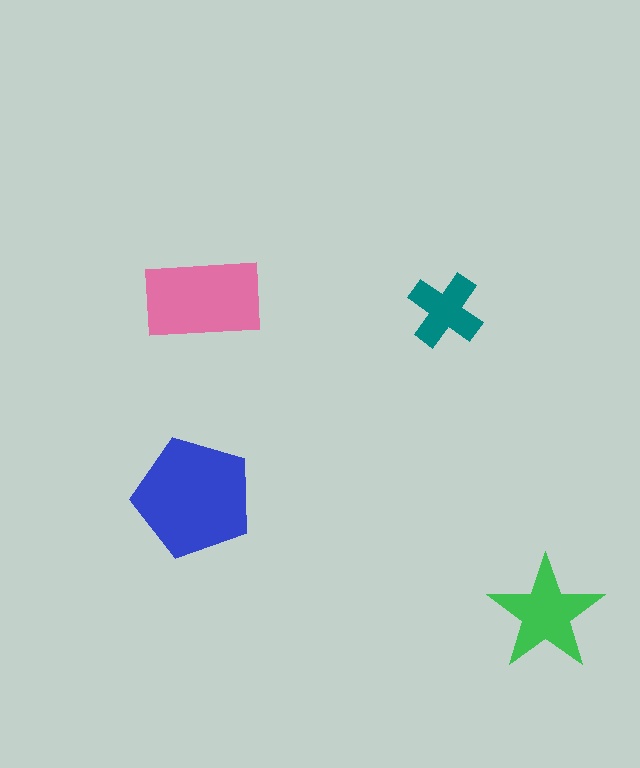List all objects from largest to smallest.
The blue pentagon, the pink rectangle, the green star, the teal cross.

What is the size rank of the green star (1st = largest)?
3rd.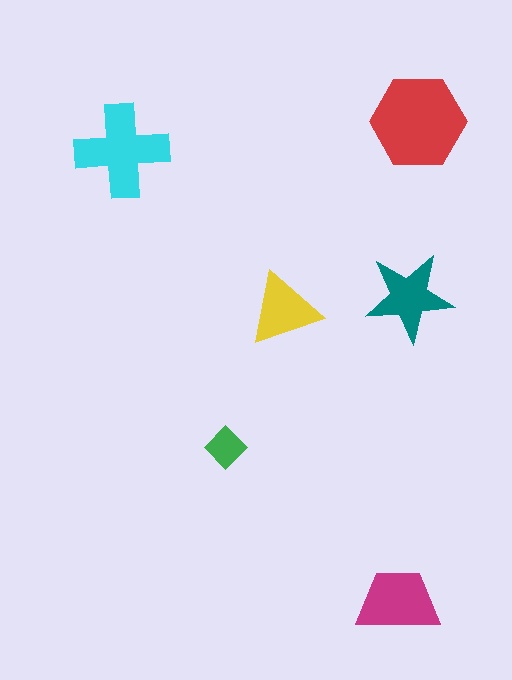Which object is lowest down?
The magenta trapezoid is bottommost.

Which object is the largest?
The red hexagon.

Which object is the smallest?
The green diamond.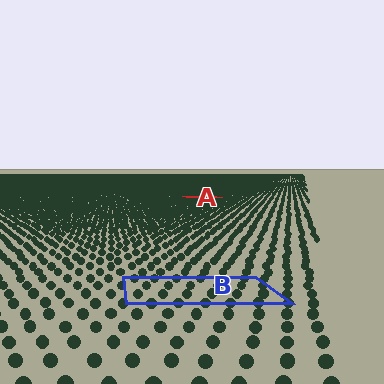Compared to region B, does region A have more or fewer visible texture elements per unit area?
Region A has more texture elements per unit area — they are packed more densely because it is farther away.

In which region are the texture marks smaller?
The texture marks are smaller in region A, because it is farther away.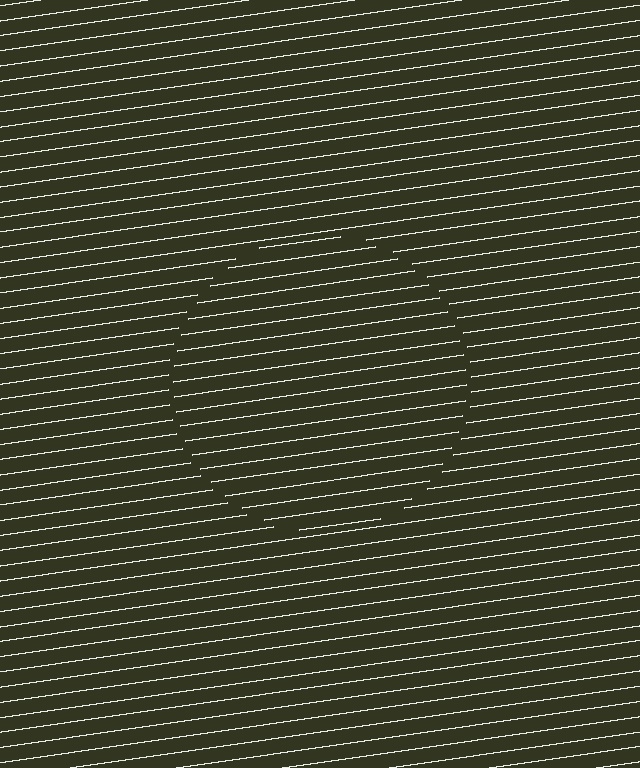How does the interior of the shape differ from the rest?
The interior of the shape contains the same grating, shifted by half a period — the contour is defined by the phase discontinuity where line-ends from the inner and outer gratings abut.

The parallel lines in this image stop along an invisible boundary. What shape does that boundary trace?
An illusory circle. The interior of the shape contains the same grating, shifted by half a period — the contour is defined by the phase discontinuity where line-ends from the inner and outer gratings abut.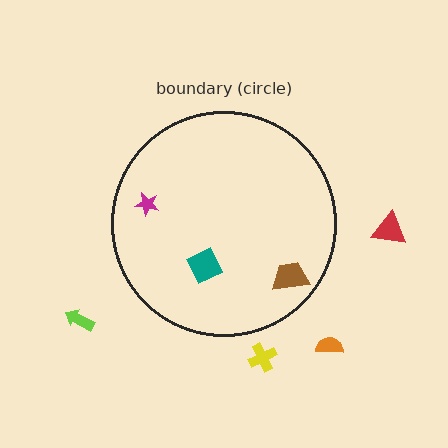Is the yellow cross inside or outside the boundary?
Outside.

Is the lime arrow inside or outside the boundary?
Outside.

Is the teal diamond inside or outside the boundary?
Inside.